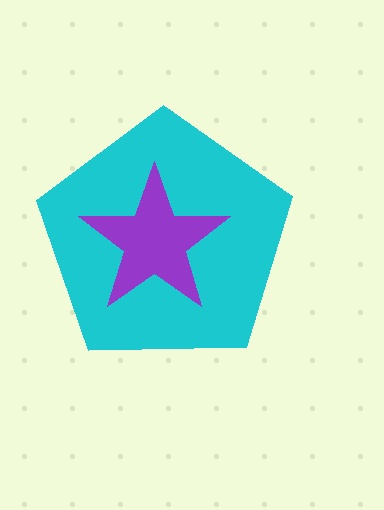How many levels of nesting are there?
2.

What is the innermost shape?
The purple star.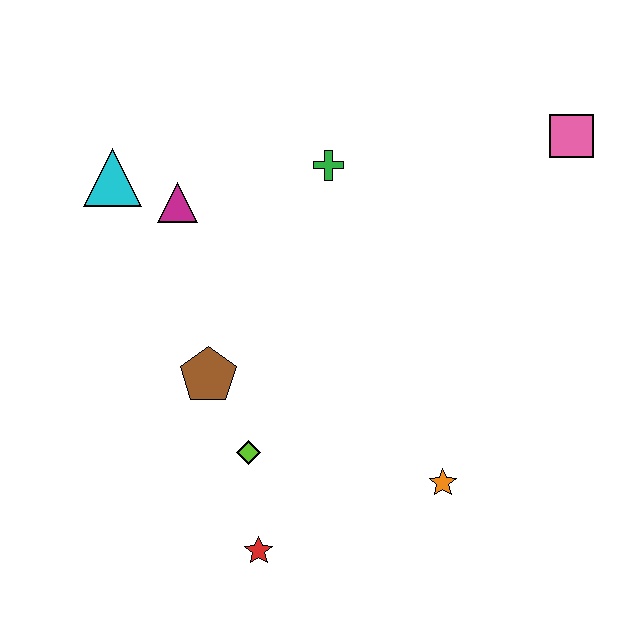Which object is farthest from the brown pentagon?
The pink square is farthest from the brown pentagon.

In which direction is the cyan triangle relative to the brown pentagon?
The cyan triangle is above the brown pentagon.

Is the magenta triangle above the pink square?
No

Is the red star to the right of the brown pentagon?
Yes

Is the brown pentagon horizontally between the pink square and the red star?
No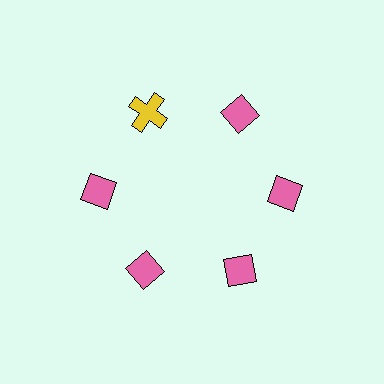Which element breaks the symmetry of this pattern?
The yellow cross at roughly the 11 o'clock position breaks the symmetry. All other shapes are pink diamonds.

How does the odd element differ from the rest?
It differs in both color (yellow instead of pink) and shape (cross instead of diamond).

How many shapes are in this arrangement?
There are 6 shapes arranged in a ring pattern.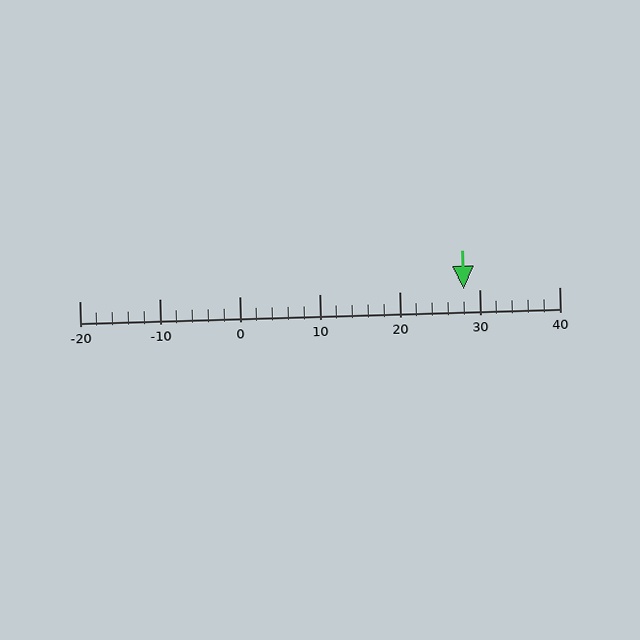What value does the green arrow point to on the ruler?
The green arrow points to approximately 28.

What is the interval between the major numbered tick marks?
The major tick marks are spaced 10 units apart.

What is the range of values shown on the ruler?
The ruler shows values from -20 to 40.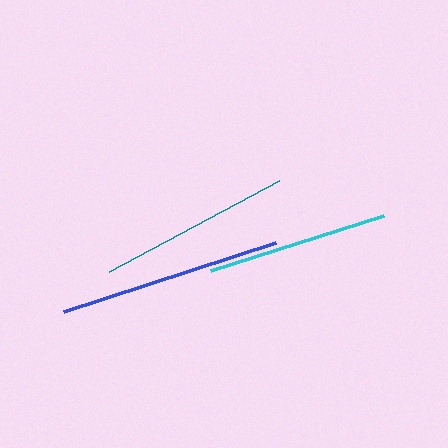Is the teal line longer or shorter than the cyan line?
The teal line is longer than the cyan line.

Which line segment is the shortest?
The cyan line is the shortest at approximately 181 pixels.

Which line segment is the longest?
The blue line is the longest at approximately 223 pixels.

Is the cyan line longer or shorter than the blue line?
The blue line is longer than the cyan line.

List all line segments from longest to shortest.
From longest to shortest: blue, teal, cyan.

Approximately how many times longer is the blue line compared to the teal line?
The blue line is approximately 1.2 times the length of the teal line.